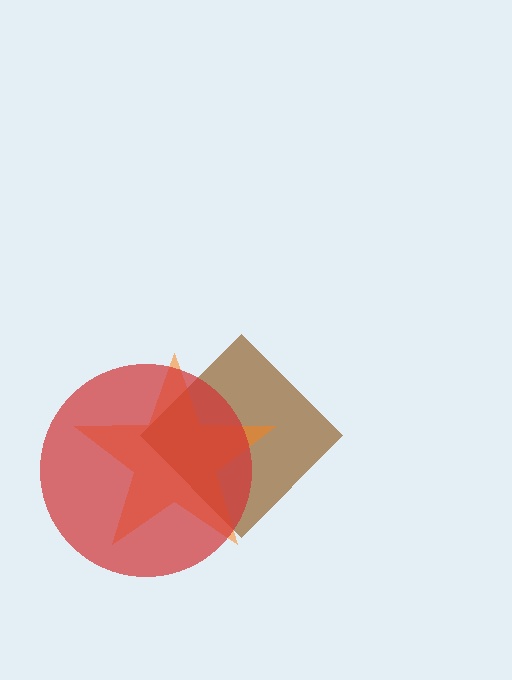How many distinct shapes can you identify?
There are 3 distinct shapes: a brown diamond, an orange star, a red circle.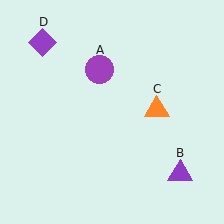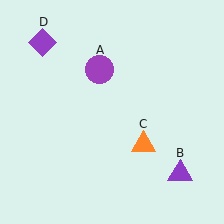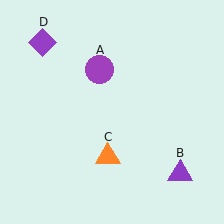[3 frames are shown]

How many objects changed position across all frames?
1 object changed position: orange triangle (object C).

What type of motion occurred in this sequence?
The orange triangle (object C) rotated clockwise around the center of the scene.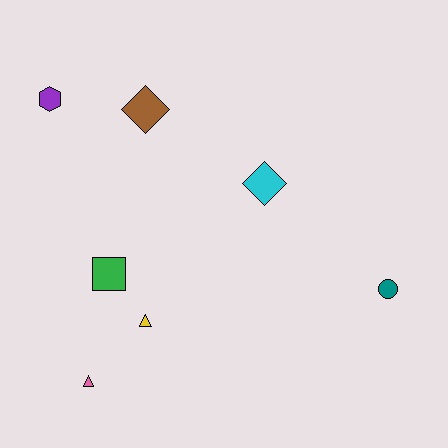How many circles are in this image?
There is 1 circle.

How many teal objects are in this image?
There is 1 teal object.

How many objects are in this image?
There are 7 objects.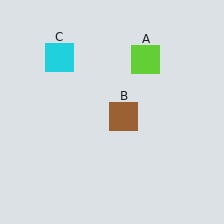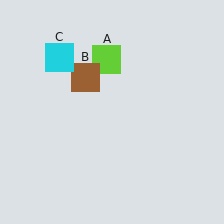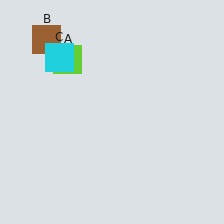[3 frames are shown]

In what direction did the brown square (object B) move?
The brown square (object B) moved up and to the left.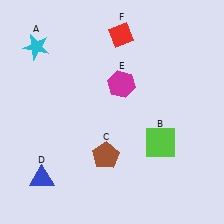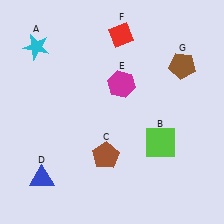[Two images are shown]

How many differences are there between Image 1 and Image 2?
There is 1 difference between the two images.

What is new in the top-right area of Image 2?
A brown pentagon (G) was added in the top-right area of Image 2.